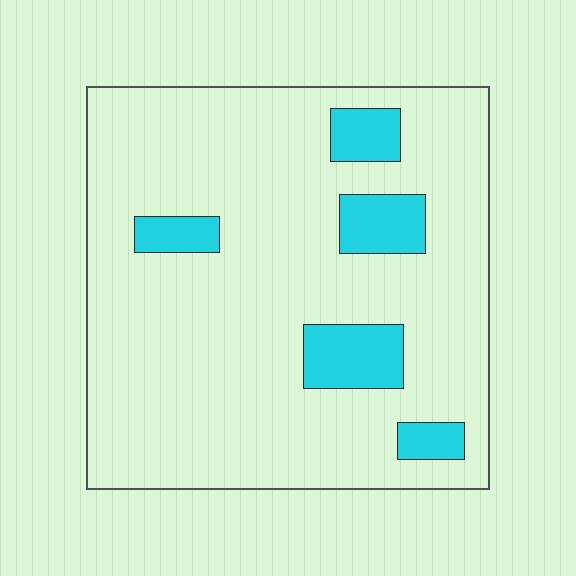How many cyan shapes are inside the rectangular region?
5.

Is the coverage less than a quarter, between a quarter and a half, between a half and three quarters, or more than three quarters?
Less than a quarter.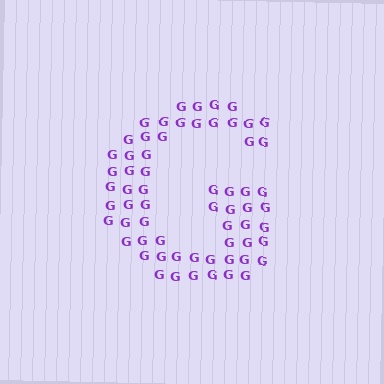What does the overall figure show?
The overall figure shows the letter G.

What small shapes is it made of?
It is made of small letter G's.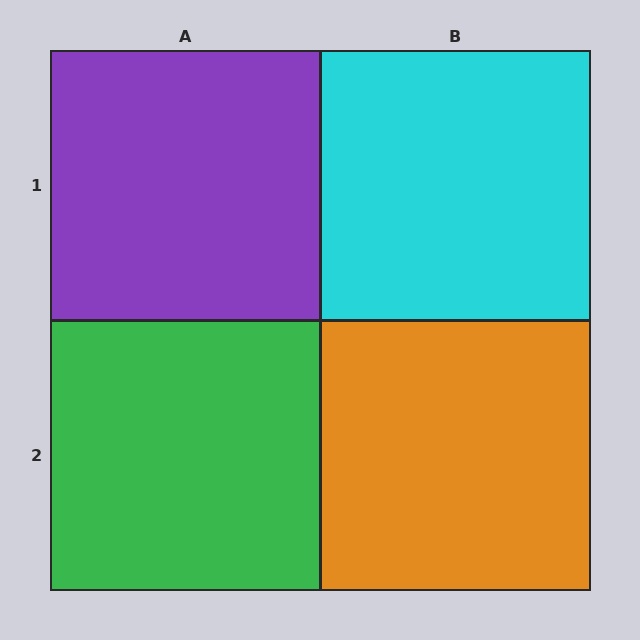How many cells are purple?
1 cell is purple.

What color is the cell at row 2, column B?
Orange.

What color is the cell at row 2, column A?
Green.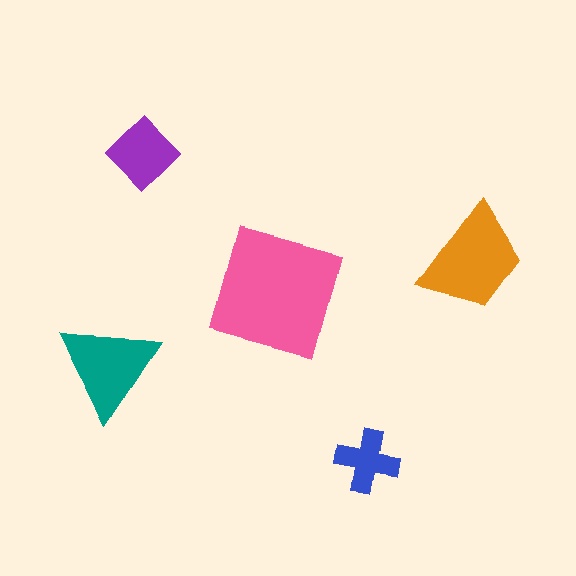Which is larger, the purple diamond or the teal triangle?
The teal triangle.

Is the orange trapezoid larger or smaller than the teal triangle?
Larger.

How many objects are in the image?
There are 5 objects in the image.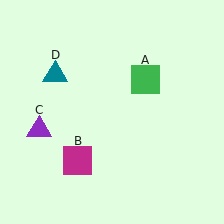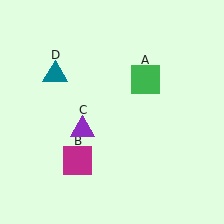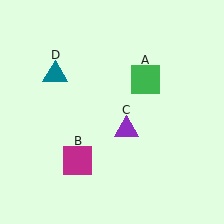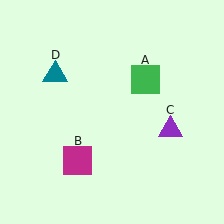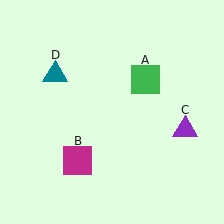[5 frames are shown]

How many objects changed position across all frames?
1 object changed position: purple triangle (object C).